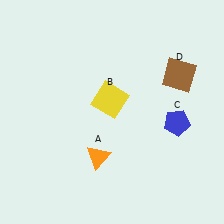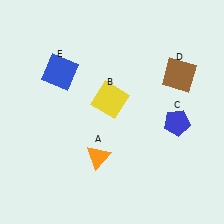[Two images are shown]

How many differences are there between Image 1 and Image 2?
There is 1 difference between the two images.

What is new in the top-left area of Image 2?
A blue square (E) was added in the top-left area of Image 2.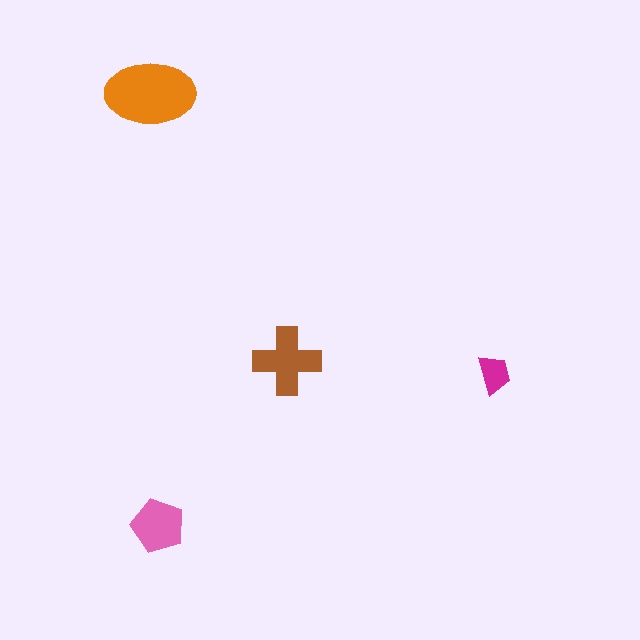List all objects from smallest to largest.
The magenta trapezoid, the pink pentagon, the brown cross, the orange ellipse.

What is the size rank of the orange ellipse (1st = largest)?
1st.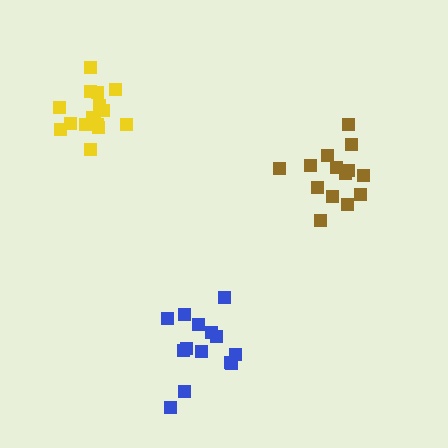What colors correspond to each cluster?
The clusters are colored: brown, blue, yellow.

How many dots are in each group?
Group 1: 14 dots, Group 2: 15 dots, Group 3: 16 dots (45 total).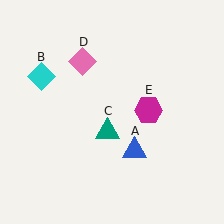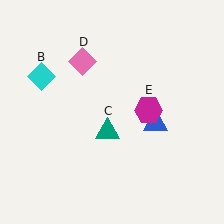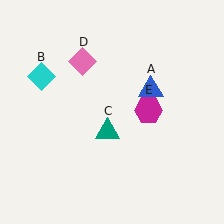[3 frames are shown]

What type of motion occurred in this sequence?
The blue triangle (object A) rotated counterclockwise around the center of the scene.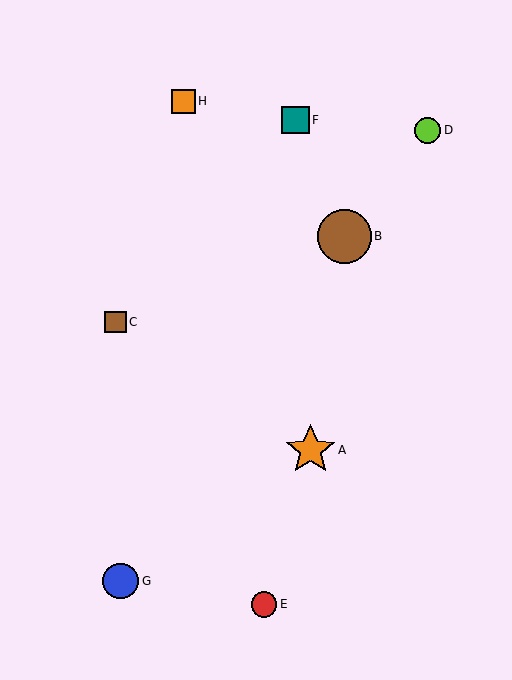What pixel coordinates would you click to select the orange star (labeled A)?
Click at (310, 450) to select the orange star A.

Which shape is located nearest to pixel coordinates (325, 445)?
The orange star (labeled A) at (310, 450) is nearest to that location.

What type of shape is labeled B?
Shape B is a brown circle.